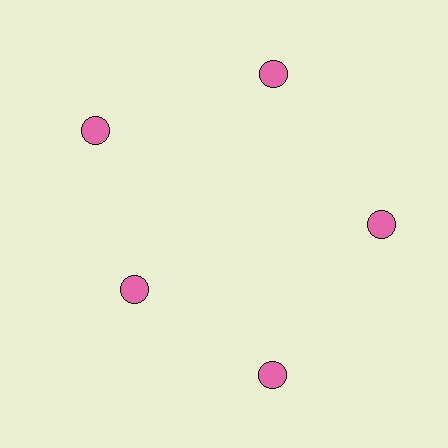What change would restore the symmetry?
The symmetry would be restored by moving it outward, back onto the ring so that all 5 circles sit at equal angles and equal distance from the center.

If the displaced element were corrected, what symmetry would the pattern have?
It would have 5-fold rotational symmetry — the pattern would map onto itself every 72 degrees.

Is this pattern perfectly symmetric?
No. The 5 pink circles are arranged in a ring, but one element near the 8 o'clock position is pulled inward toward the center, breaking the 5-fold rotational symmetry.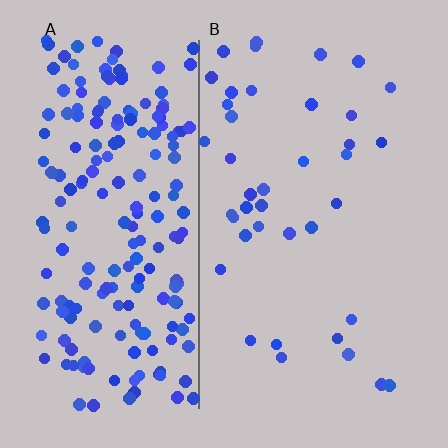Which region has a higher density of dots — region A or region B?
A (the left).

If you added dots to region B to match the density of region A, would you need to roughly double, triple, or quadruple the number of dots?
Approximately quadruple.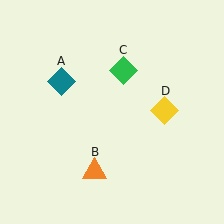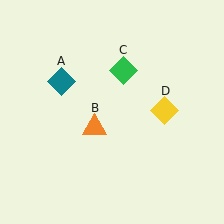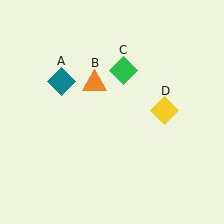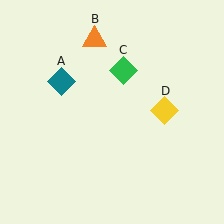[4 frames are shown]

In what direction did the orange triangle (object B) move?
The orange triangle (object B) moved up.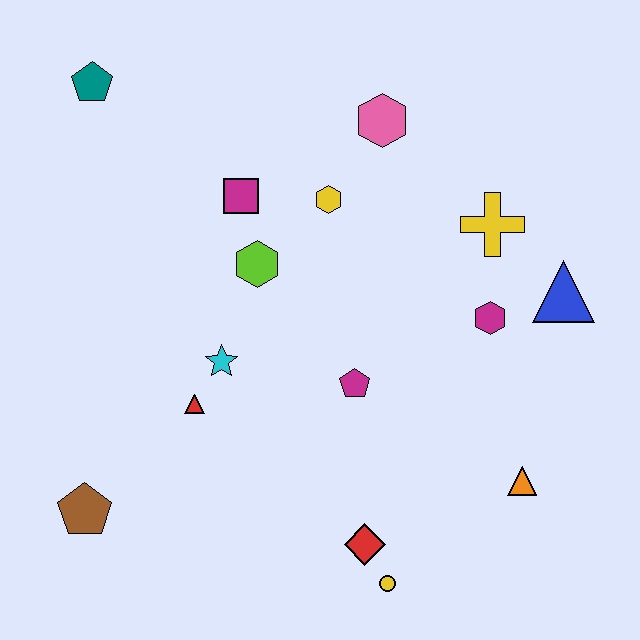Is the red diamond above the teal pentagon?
No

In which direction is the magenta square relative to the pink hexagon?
The magenta square is to the left of the pink hexagon.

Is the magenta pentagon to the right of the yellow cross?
No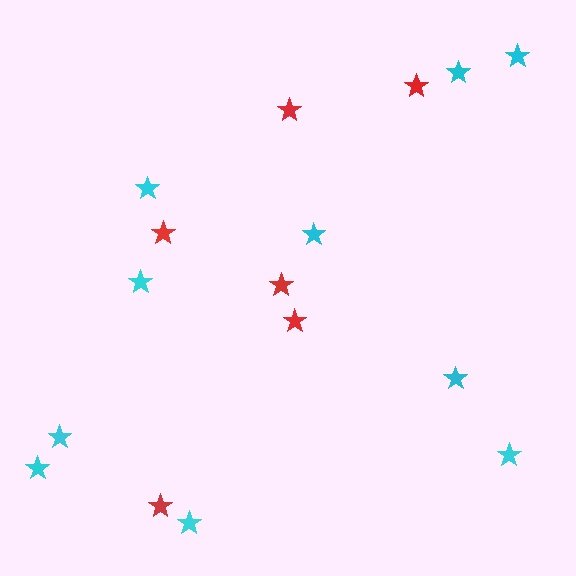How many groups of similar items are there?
There are 2 groups: one group of cyan stars (10) and one group of red stars (6).